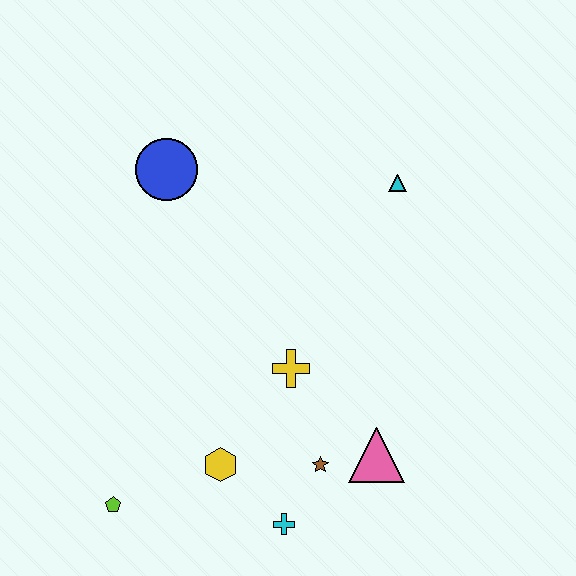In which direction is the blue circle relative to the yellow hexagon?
The blue circle is above the yellow hexagon.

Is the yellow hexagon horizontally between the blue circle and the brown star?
Yes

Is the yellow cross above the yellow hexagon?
Yes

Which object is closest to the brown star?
The pink triangle is closest to the brown star.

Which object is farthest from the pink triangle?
The blue circle is farthest from the pink triangle.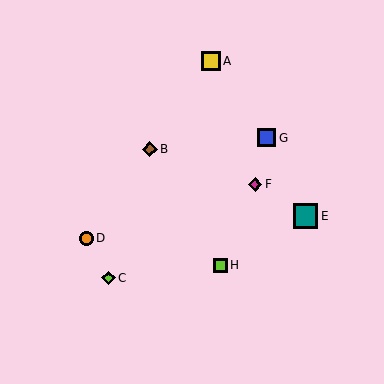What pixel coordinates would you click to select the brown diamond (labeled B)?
Click at (150, 149) to select the brown diamond B.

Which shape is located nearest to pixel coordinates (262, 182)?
The magenta diamond (labeled F) at (255, 184) is nearest to that location.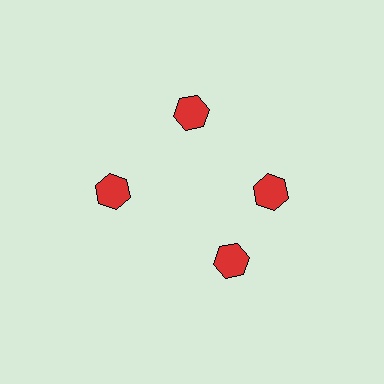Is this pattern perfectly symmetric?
No. The 4 red hexagons are arranged in a ring, but one element near the 6 o'clock position is rotated out of alignment along the ring, breaking the 4-fold rotational symmetry.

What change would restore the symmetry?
The symmetry would be restored by rotating it back into even spacing with its neighbors so that all 4 hexagons sit at equal angles and equal distance from the center.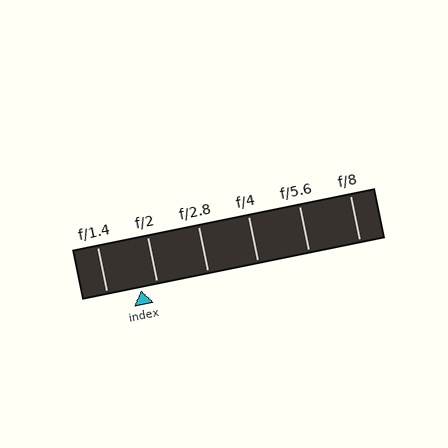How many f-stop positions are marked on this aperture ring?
There are 6 f-stop positions marked.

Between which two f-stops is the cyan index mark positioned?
The index mark is between f/1.4 and f/2.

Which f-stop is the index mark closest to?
The index mark is closest to f/2.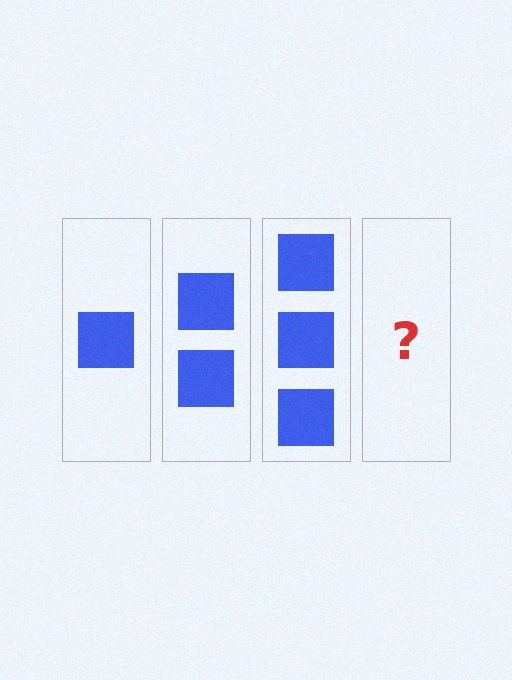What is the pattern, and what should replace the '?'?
The pattern is that each step adds one more square. The '?' should be 4 squares.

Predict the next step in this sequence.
The next step is 4 squares.